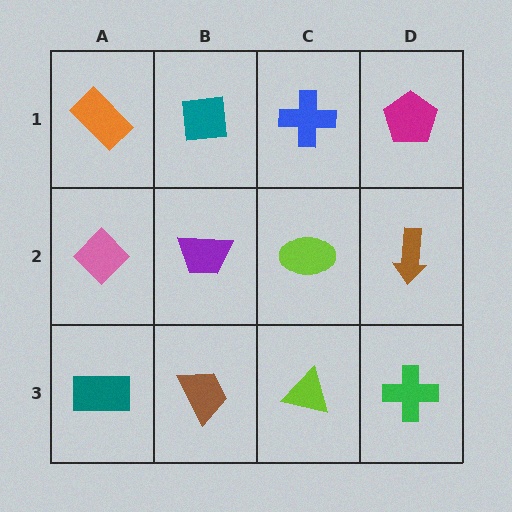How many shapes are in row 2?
4 shapes.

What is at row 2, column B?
A purple trapezoid.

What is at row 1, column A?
An orange rectangle.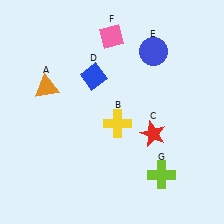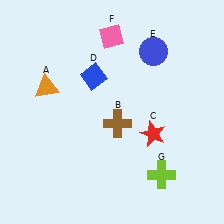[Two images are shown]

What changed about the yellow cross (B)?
In Image 1, B is yellow. In Image 2, it changed to brown.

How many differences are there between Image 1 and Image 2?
There is 1 difference between the two images.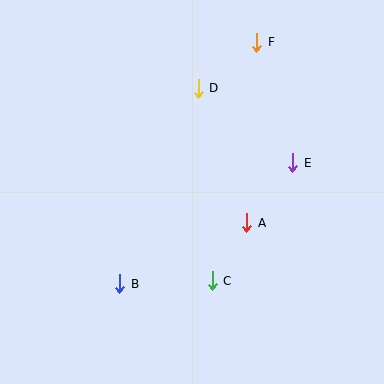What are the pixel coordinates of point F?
Point F is at (257, 42).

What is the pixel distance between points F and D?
The distance between F and D is 74 pixels.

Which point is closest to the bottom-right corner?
Point C is closest to the bottom-right corner.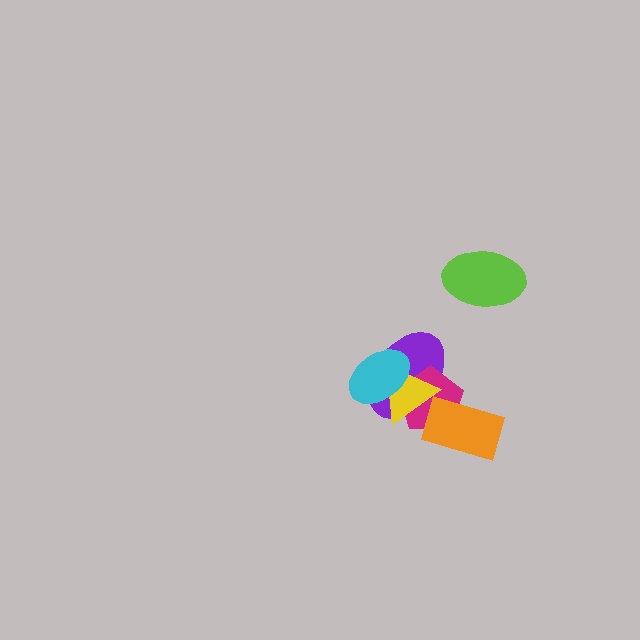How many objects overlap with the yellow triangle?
3 objects overlap with the yellow triangle.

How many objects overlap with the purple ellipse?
3 objects overlap with the purple ellipse.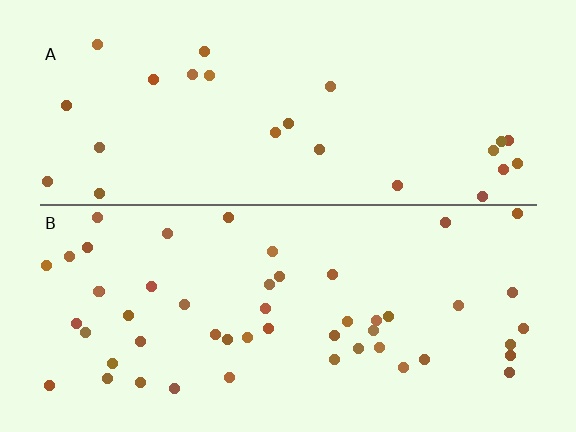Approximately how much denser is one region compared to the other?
Approximately 2.0× — region B over region A.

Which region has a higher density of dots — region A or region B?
B (the bottom).